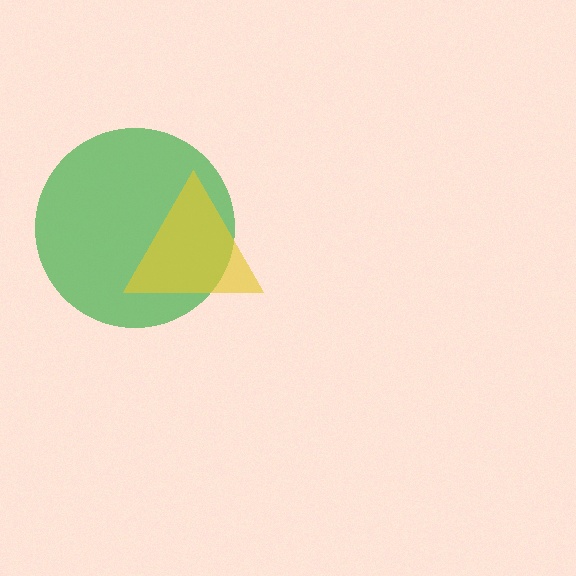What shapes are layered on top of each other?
The layered shapes are: a green circle, a yellow triangle.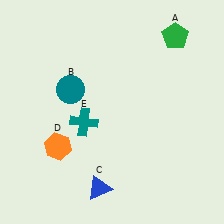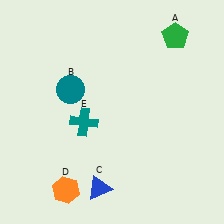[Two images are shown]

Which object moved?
The orange hexagon (D) moved down.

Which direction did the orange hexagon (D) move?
The orange hexagon (D) moved down.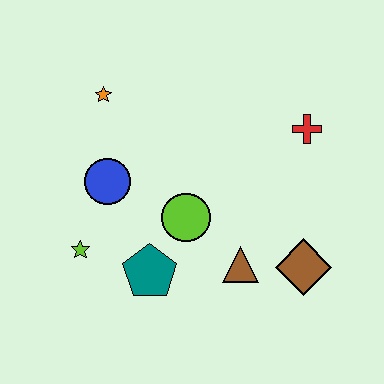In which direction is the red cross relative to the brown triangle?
The red cross is above the brown triangle.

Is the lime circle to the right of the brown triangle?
No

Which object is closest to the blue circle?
The lime star is closest to the blue circle.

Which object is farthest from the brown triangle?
The orange star is farthest from the brown triangle.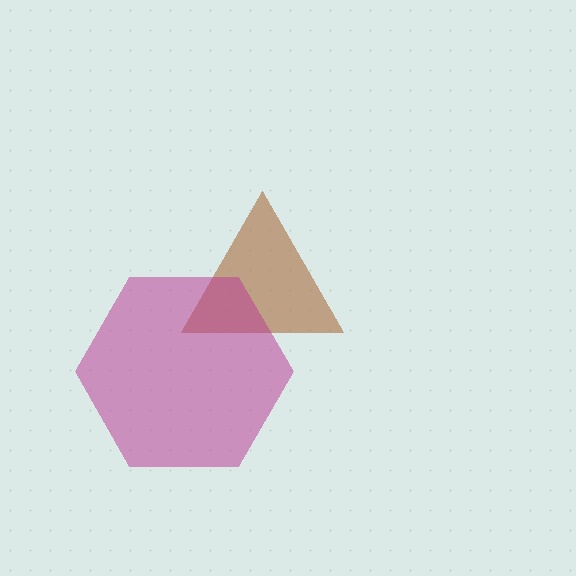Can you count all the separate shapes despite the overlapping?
Yes, there are 2 separate shapes.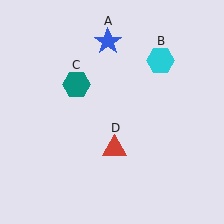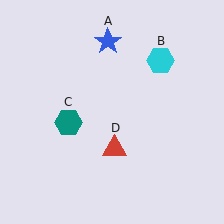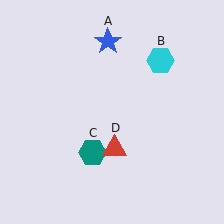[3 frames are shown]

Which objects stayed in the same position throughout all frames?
Blue star (object A) and cyan hexagon (object B) and red triangle (object D) remained stationary.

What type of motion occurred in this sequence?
The teal hexagon (object C) rotated counterclockwise around the center of the scene.